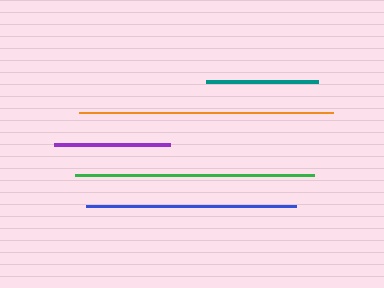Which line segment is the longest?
The orange line is the longest at approximately 254 pixels.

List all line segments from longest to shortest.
From longest to shortest: orange, green, blue, purple, teal.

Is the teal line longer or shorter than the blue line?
The blue line is longer than the teal line.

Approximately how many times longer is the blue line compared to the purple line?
The blue line is approximately 1.8 times the length of the purple line.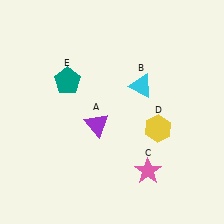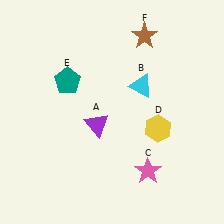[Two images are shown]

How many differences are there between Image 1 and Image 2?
There is 1 difference between the two images.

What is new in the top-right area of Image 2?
A brown star (F) was added in the top-right area of Image 2.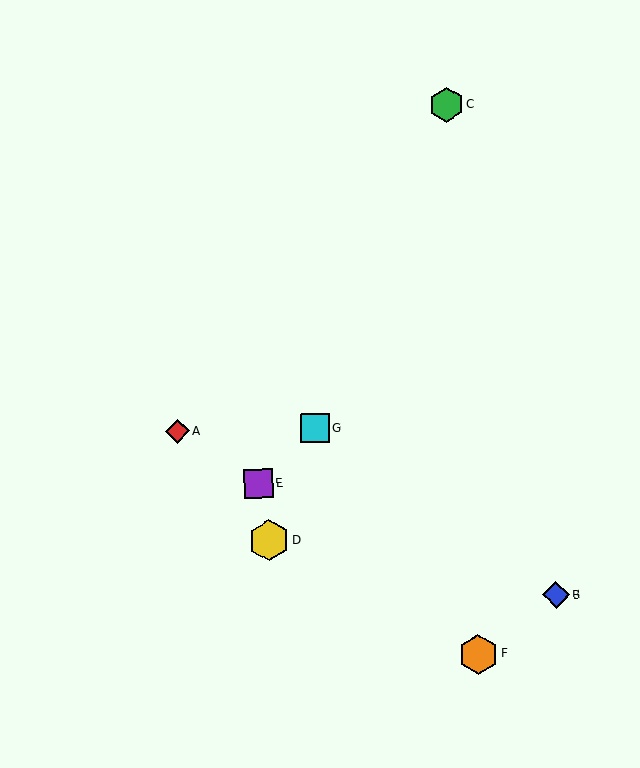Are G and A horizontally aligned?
Yes, both are at y≈428.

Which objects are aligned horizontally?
Objects A, G are aligned horizontally.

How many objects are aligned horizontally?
2 objects (A, G) are aligned horizontally.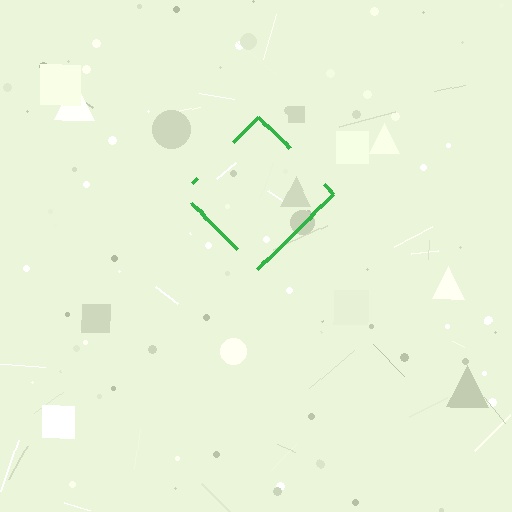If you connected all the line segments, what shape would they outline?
They would outline a diamond.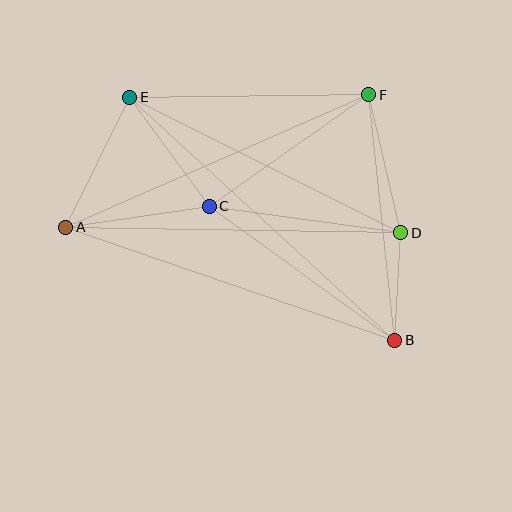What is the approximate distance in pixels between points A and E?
The distance between A and E is approximately 145 pixels.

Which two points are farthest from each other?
Points B and E are farthest from each other.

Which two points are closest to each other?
Points B and D are closest to each other.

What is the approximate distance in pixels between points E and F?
The distance between E and F is approximately 239 pixels.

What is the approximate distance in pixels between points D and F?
The distance between D and F is approximately 141 pixels.